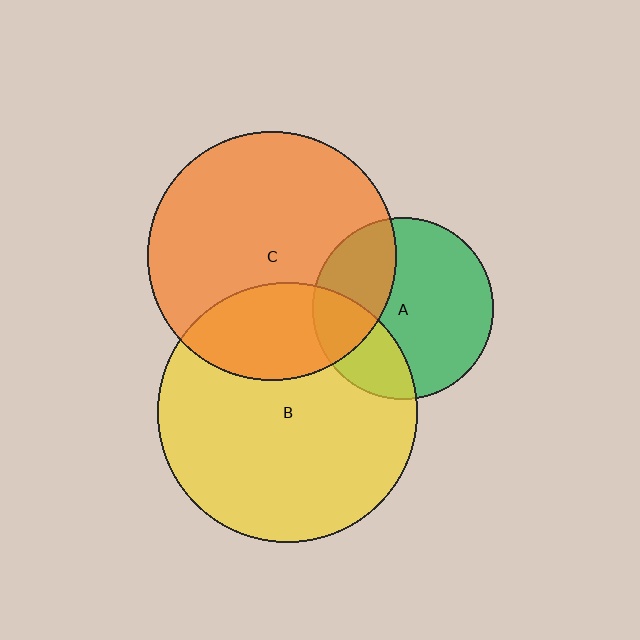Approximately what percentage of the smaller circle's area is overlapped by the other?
Approximately 30%.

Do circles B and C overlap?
Yes.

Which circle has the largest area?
Circle B (yellow).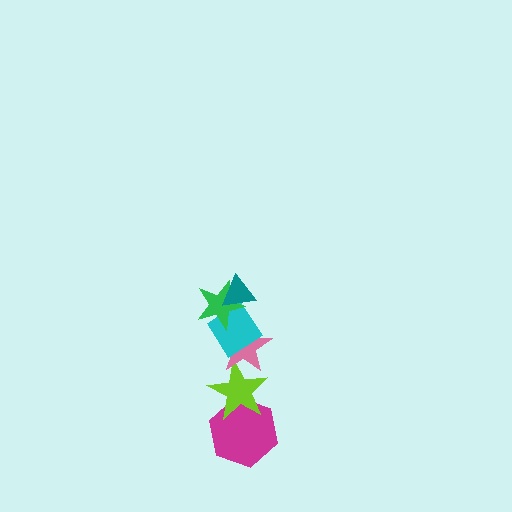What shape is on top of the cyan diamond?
The green star is on top of the cyan diamond.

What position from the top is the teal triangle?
The teal triangle is 1st from the top.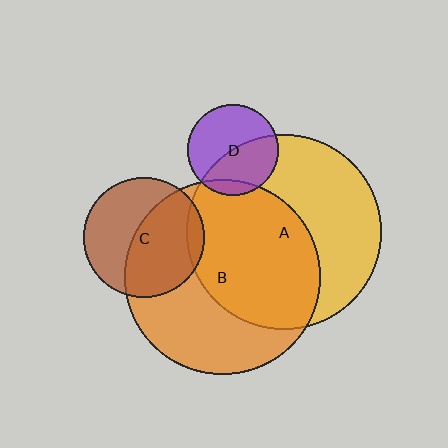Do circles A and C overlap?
Yes.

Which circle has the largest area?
Circle B (orange).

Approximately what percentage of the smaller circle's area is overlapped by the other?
Approximately 5%.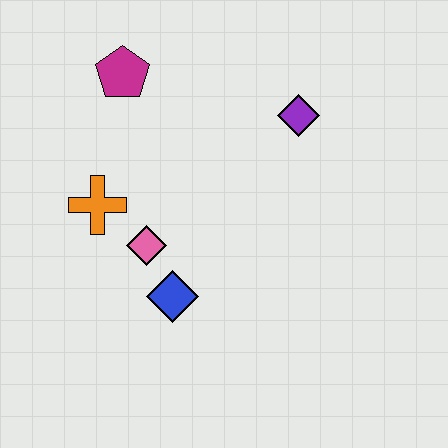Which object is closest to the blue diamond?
The pink diamond is closest to the blue diamond.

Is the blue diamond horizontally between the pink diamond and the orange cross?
No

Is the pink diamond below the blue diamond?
No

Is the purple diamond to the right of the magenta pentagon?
Yes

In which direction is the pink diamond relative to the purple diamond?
The pink diamond is to the left of the purple diamond.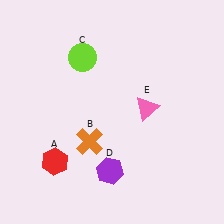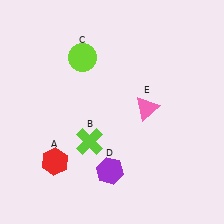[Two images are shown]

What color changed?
The cross (B) changed from orange in Image 1 to lime in Image 2.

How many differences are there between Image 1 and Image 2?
There is 1 difference between the two images.